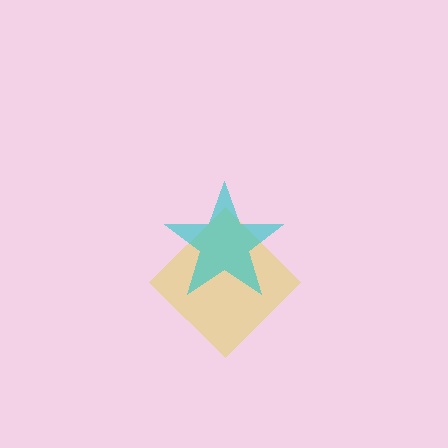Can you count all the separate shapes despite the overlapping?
Yes, there are 2 separate shapes.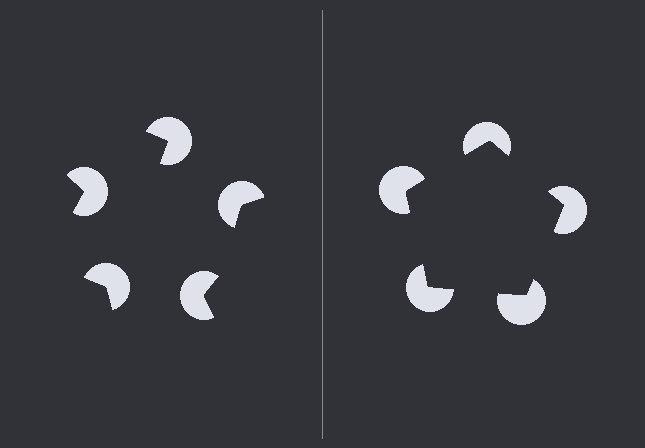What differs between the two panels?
The pac-man discs are positioned identically on both sides; only the wedge orientations differ. On the right they align to a pentagon; on the left they are misaligned.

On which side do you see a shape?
An illusory pentagon appears on the right side. On the left side the wedge cuts are rotated, so no coherent shape forms.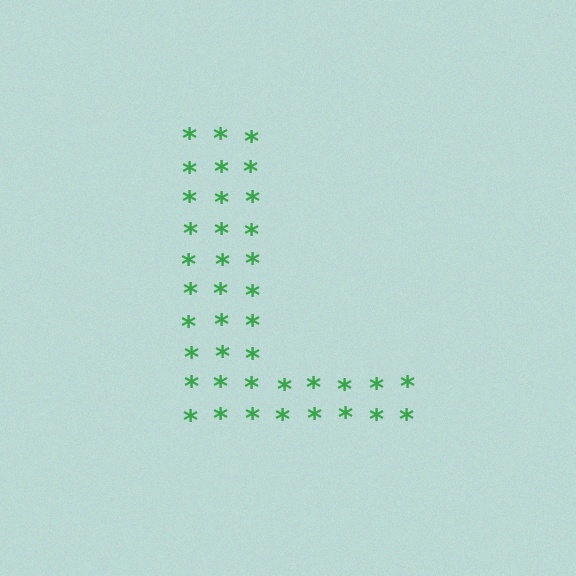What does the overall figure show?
The overall figure shows the letter L.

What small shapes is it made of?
It is made of small asterisks.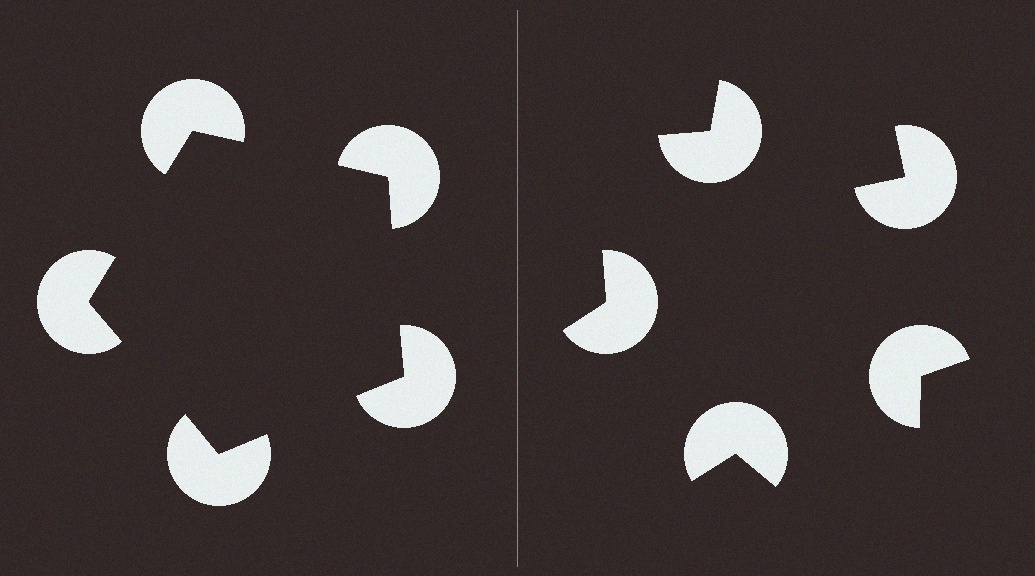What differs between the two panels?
The pac-man discs are positioned identically on both sides; only the wedge orientations differ. On the left they align to a pentagon; on the right they are misaligned.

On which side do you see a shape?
An illusory pentagon appears on the left side. On the right side the wedge cuts are rotated, so no coherent shape forms.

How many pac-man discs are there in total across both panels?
10 — 5 on each side.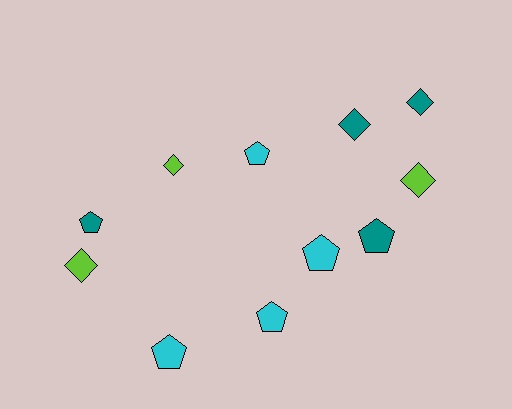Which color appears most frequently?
Cyan, with 4 objects.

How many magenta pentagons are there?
There are no magenta pentagons.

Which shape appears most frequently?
Pentagon, with 6 objects.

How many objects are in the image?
There are 11 objects.